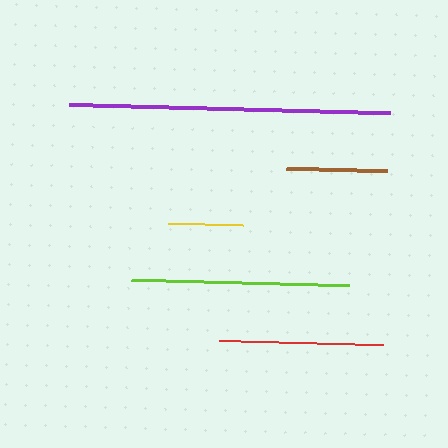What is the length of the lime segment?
The lime segment is approximately 219 pixels long.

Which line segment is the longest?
The purple line is the longest at approximately 321 pixels.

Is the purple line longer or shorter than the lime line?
The purple line is longer than the lime line.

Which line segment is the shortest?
The yellow line is the shortest at approximately 75 pixels.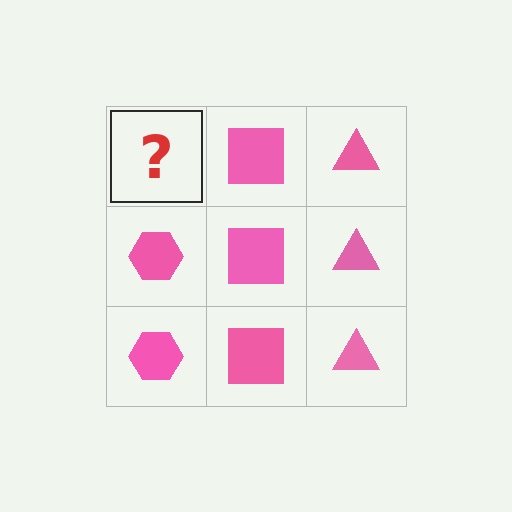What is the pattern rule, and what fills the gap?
The rule is that each column has a consistent shape. The gap should be filled with a pink hexagon.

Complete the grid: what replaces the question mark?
The question mark should be replaced with a pink hexagon.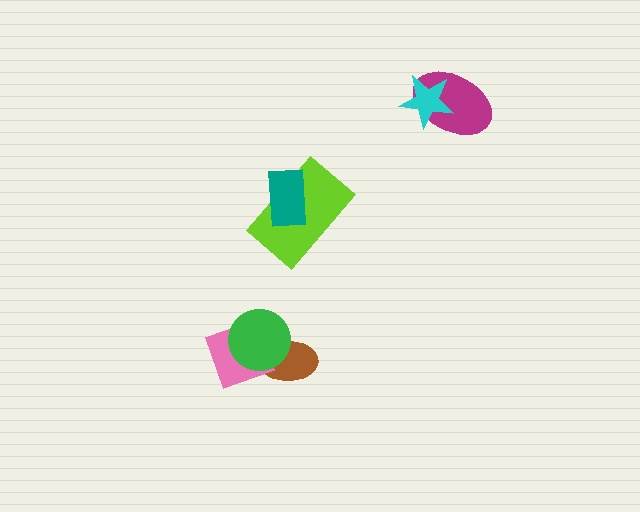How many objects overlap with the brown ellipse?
2 objects overlap with the brown ellipse.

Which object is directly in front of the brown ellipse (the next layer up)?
The pink diamond is directly in front of the brown ellipse.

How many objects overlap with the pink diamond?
2 objects overlap with the pink diamond.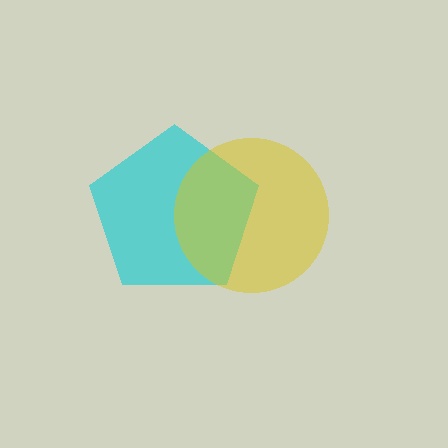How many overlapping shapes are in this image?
There are 2 overlapping shapes in the image.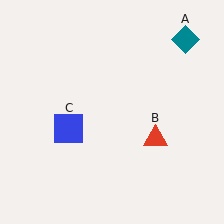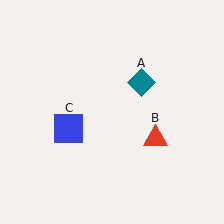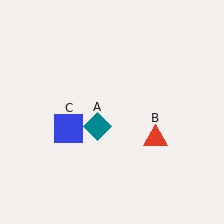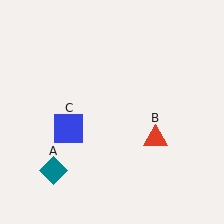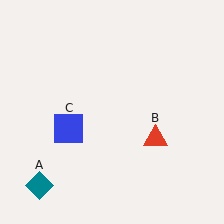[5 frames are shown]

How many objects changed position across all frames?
1 object changed position: teal diamond (object A).